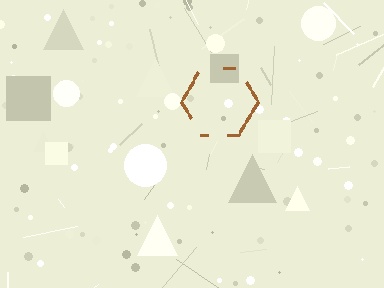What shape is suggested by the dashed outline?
The dashed outline suggests a hexagon.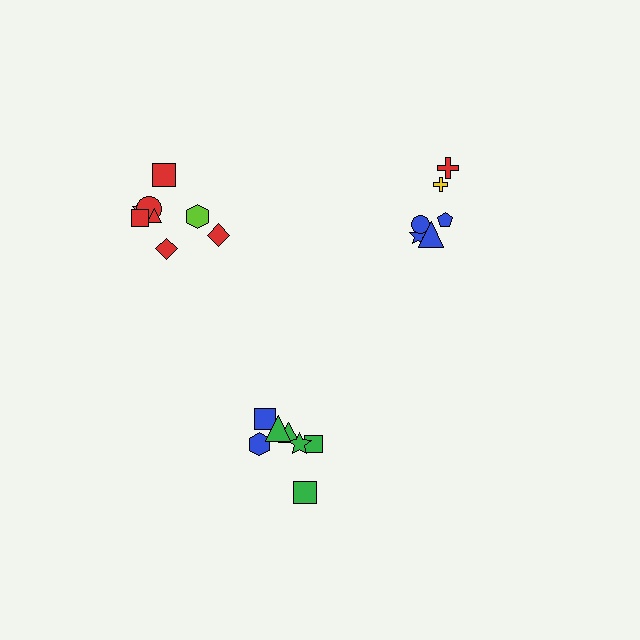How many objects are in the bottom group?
There are 8 objects.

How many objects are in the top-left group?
There are 8 objects.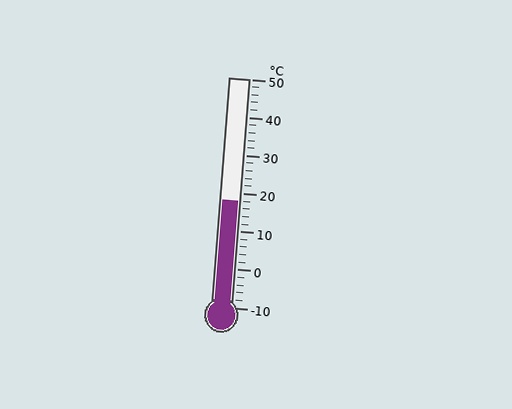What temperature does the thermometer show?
The thermometer shows approximately 18°C.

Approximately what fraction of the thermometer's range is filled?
The thermometer is filled to approximately 45% of its range.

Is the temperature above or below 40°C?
The temperature is below 40°C.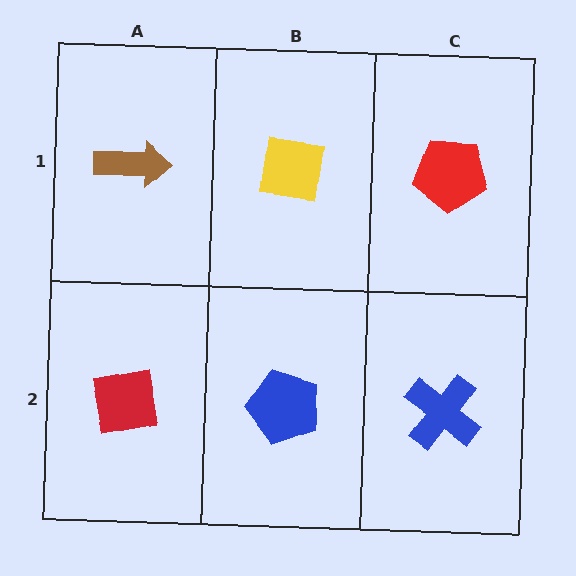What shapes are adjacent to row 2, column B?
A yellow square (row 1, column B), a red square (row 2, column A), a blue cross (row 2, column C).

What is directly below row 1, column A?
A red square.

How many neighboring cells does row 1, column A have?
2.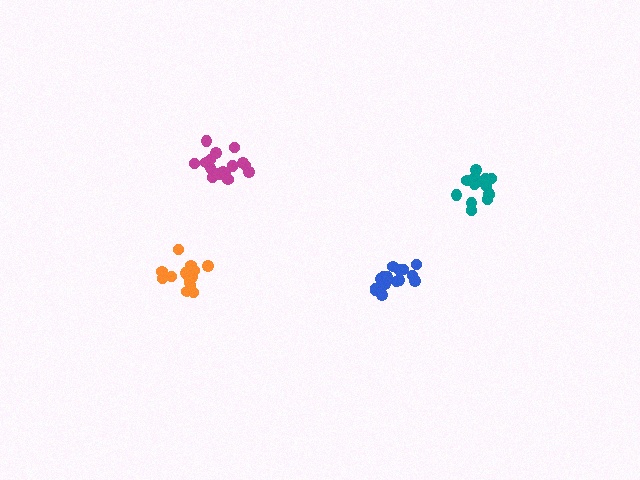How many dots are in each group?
Group 1: 14 dots, Group 2: 15 dots, Group 3: 18 dots, Group 4: 15 dots (62 total).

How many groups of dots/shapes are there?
There are 4 groups.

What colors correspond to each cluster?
The clusters are colored: orange, teal, magenta, blue.